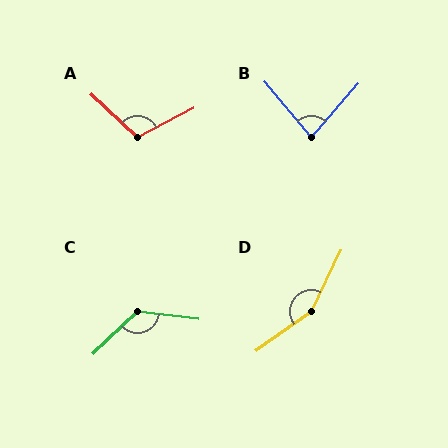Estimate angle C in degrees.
Approximately 130 degrees.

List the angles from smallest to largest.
B (81°), A (109°), C (130°), D (152°).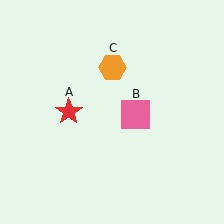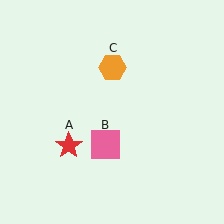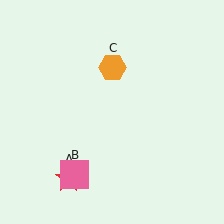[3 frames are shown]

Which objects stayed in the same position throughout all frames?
Orange hexagon (object C) remained stationary.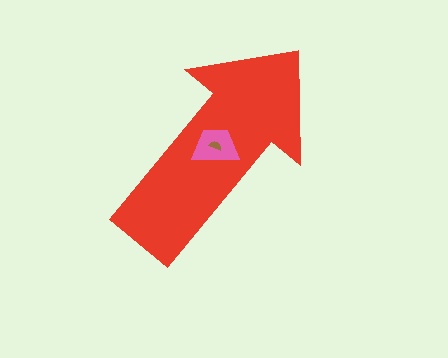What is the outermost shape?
The red arrow.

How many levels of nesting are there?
3.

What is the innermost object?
The brown semicircle.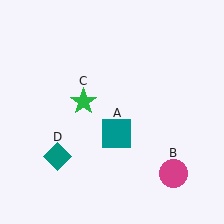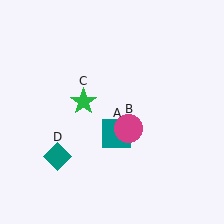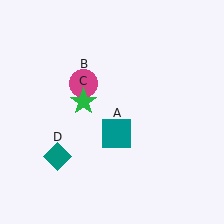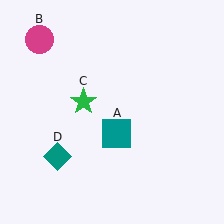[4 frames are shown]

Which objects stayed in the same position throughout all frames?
Teal square (object A) and green star (object C) and teal diamond (object D) remained stationary.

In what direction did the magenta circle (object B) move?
The magenta circle (object B) moved up and to the left.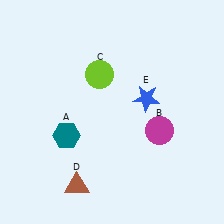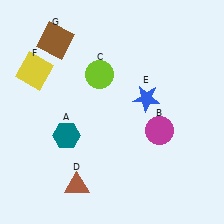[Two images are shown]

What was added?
A yellow square (F), a brown square (G) were added in Image 2.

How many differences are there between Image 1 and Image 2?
There are 2 differences between the two images.